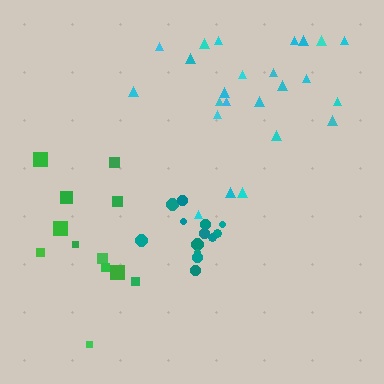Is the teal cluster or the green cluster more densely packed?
Teal.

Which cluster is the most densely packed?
Teal.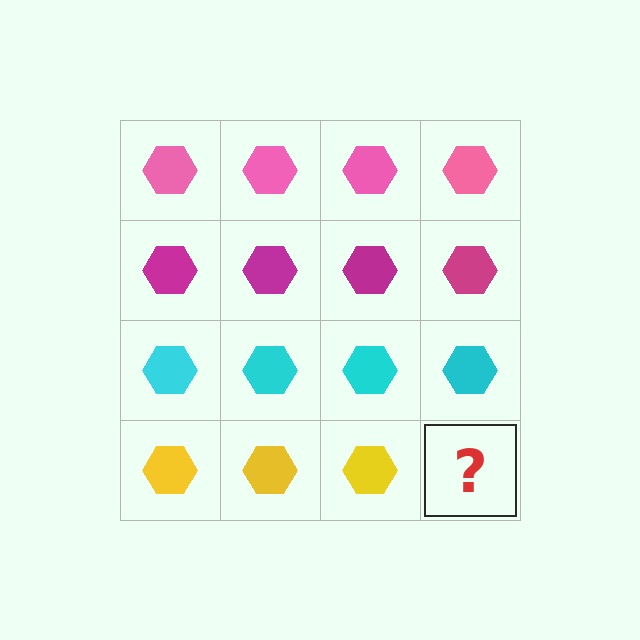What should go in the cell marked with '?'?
The missing cell should contain a yellow hexagon.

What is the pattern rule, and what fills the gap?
The rule is that each row has a consistent color. The gap should be filled with a yellow hexagon.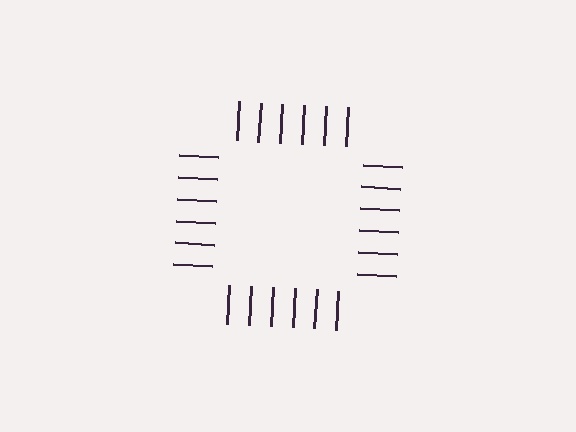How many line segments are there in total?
24 — 6 along each of the 4 edges.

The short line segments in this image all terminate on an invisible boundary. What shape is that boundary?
An illusory square — the line segments terminate on its edges but no continuous stroke is drawn.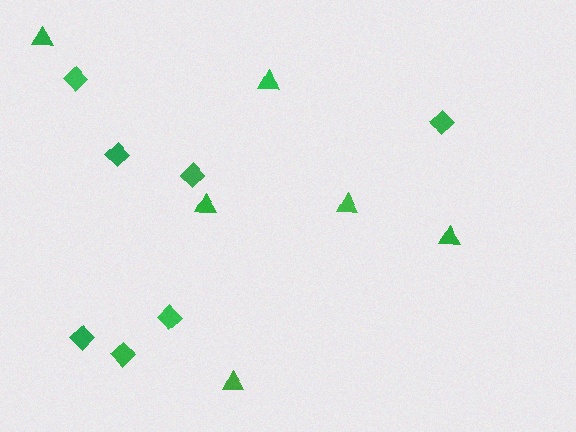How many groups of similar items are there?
There are 2 groups: one group of triangles (6) and one group of diamonds (7).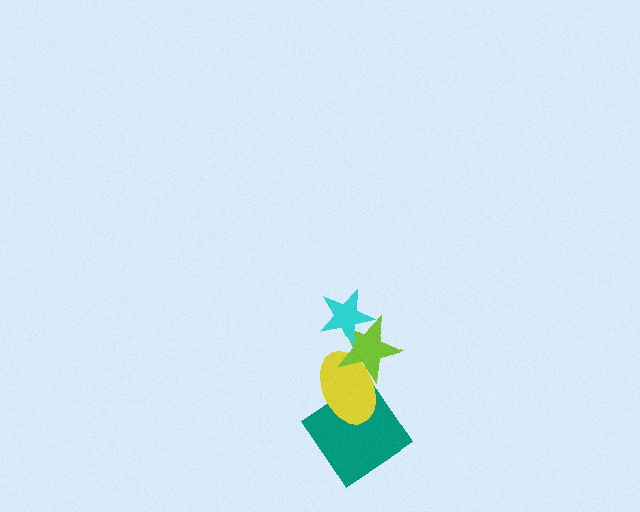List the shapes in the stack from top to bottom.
From top to bottom: the cyan star, the lime star, the yellow ellipse, the teal diamond.